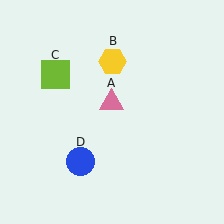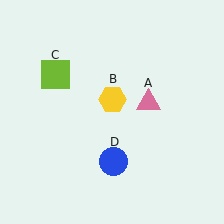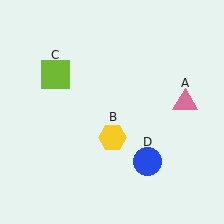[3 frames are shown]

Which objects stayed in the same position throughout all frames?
Lime square (object C) remained stationary.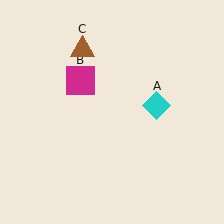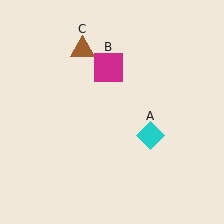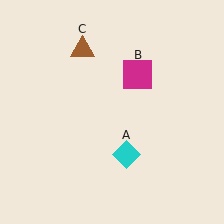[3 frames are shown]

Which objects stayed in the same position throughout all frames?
Brown triangle (object C) remained stationary.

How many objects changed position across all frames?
2 objects changed position: cyan diamond (object A), magenta square (object B).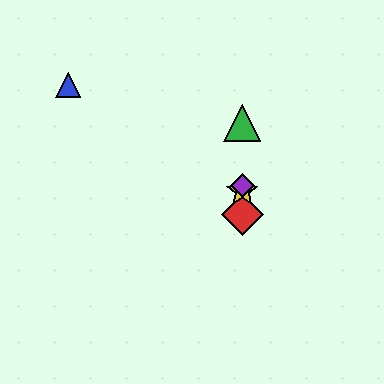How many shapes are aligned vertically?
4 shapes (the red diamond, the green triangle, the yellow star, the purple diamond) are aligned vertically.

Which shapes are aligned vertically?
The red diamond, the green triangle, the yellow star, the purple diamond are aligned vertically.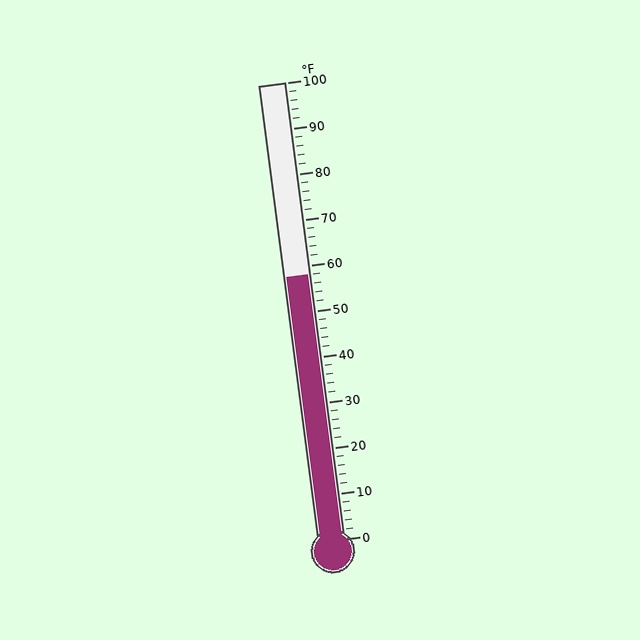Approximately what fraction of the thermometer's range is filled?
The thermometer is filled to approximately 60% of its range.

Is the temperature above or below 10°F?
The temperature is above 10°F.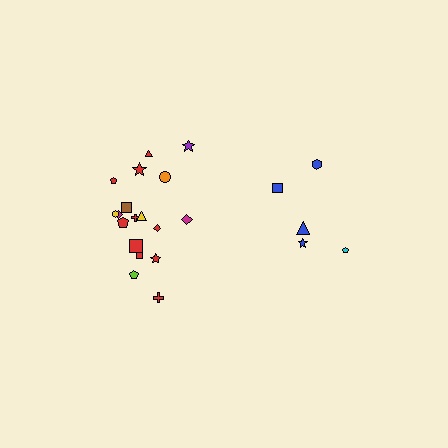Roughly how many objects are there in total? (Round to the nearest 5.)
Roughly 25 objects in total.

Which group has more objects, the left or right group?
The left group.